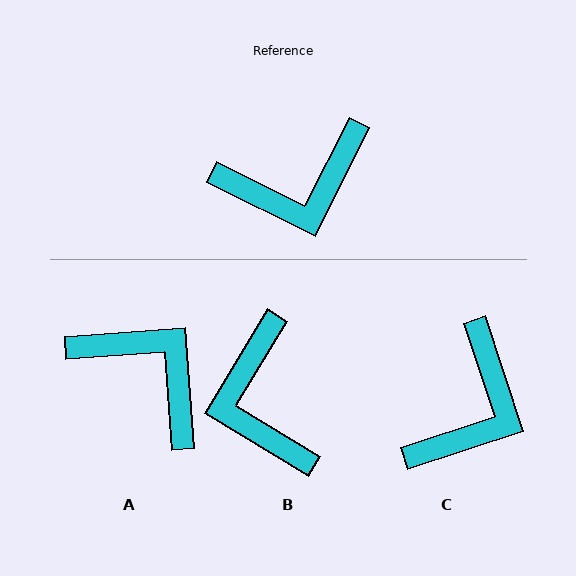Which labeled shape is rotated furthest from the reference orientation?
A, about 121 degrees away.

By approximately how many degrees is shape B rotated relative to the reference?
Approximately 95 degrees clockwise.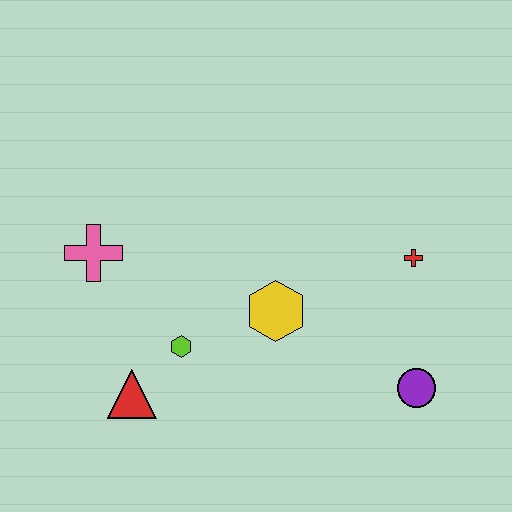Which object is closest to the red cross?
The purple circle is closest to the red cross.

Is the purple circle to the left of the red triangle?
No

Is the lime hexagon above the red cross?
No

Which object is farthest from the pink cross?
The purple circle is farthest from the pink cross.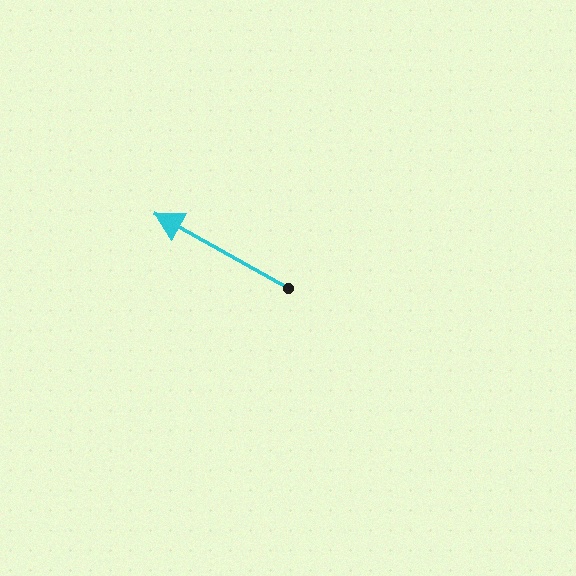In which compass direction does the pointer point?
Northwest.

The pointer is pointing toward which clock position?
Roughly 10 o'clock.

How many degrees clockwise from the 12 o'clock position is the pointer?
Approximately 299 degrees.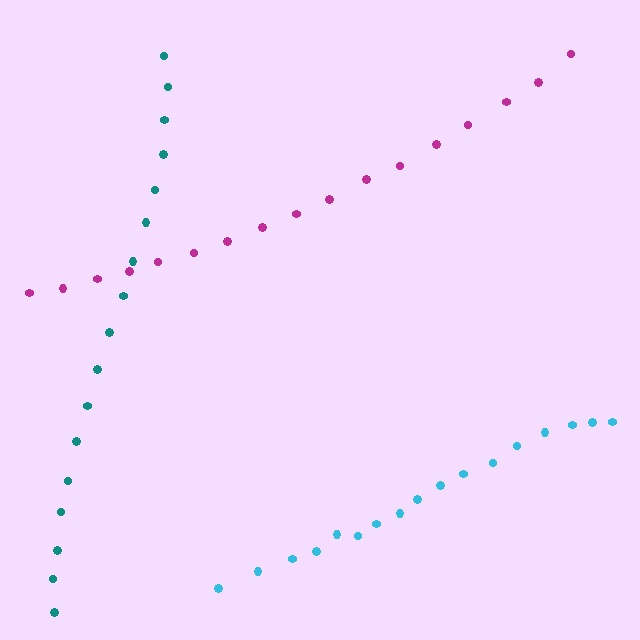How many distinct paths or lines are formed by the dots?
There are 3 distinct paths.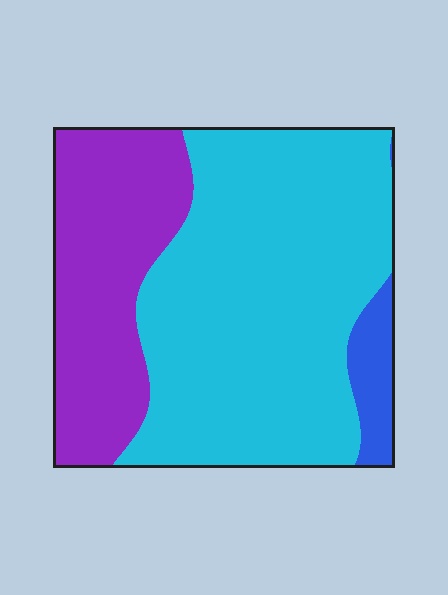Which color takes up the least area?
Blue, at roughly 5%.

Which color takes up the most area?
Cyan, at roughly 65%.